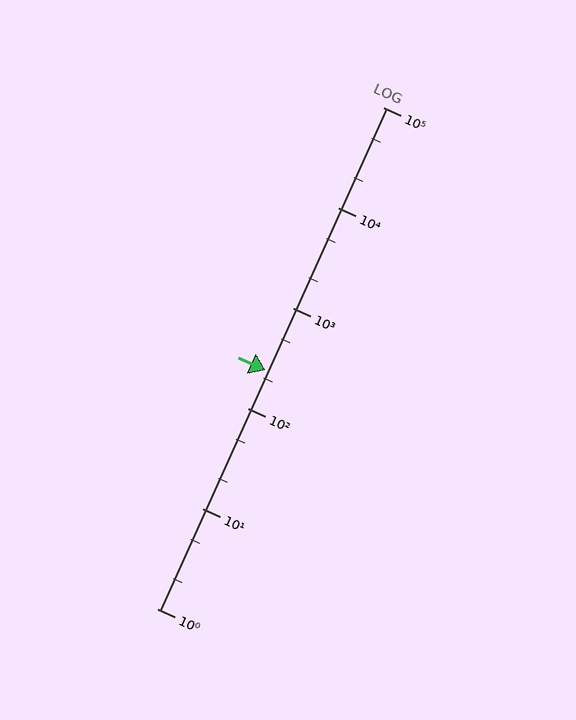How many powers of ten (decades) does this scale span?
The scale spans 5 decades, from 1 to 100000.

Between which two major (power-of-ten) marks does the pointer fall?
The pointer is between 100 and 1000.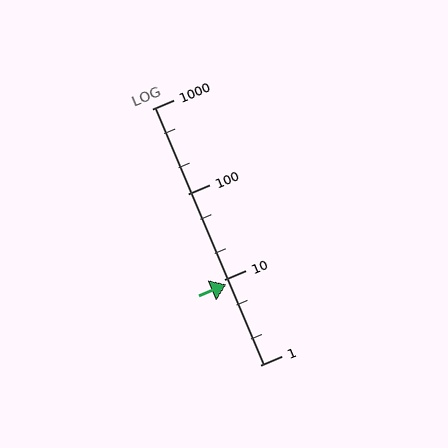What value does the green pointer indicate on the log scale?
The pointer indicates approximately 8.7.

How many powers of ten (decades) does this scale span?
The scale spans 3 decades, from 1 to 1000.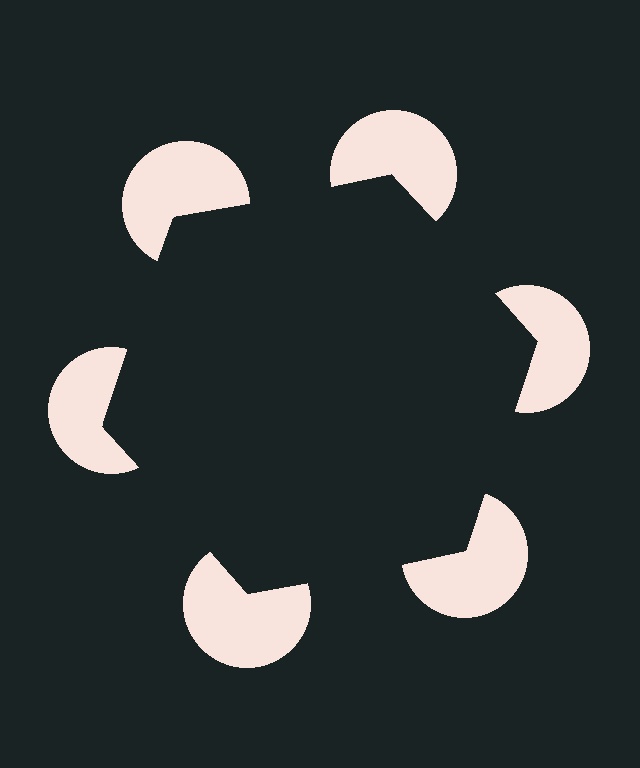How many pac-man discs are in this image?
There are 6 — one at each vertex of the illusory hexagon.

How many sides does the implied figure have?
6 sides.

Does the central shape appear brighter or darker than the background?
It typically appears slightly darker than the background, even though no actual brightness change is drawn.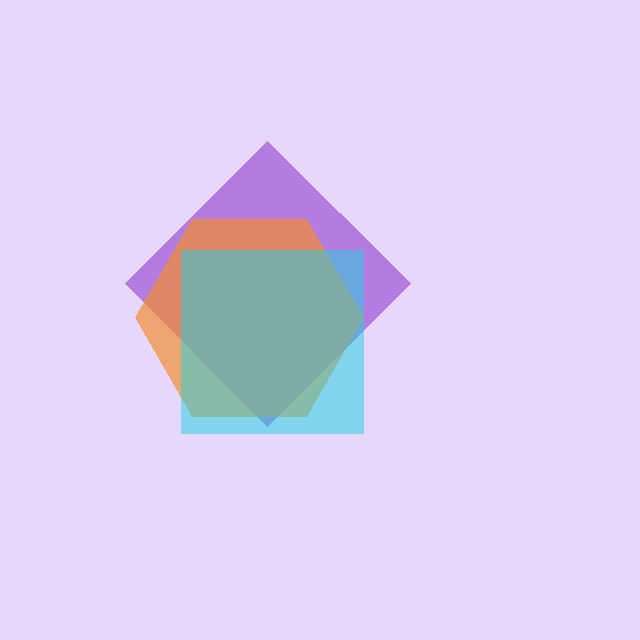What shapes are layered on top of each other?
The layered shapes are: a purple diamond, an orange hexagon, a cyan square.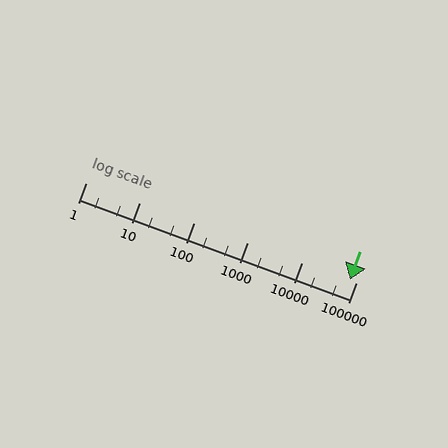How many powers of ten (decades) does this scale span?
The scale spans 5 decades, from 1 to 100000.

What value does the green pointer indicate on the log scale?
The pointer indicates approximately 76000.